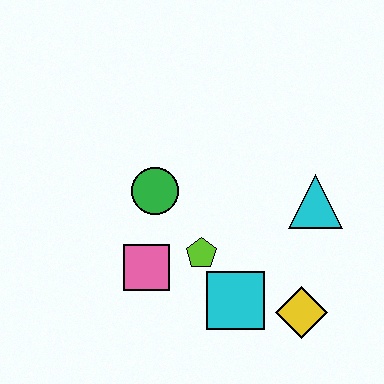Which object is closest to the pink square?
The lime pentagon is closest to the pink square.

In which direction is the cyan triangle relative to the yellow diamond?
The cyan triangle is above the yellow diamond.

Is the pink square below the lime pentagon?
Yes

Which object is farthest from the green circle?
The yellow diamond is farthest from the green circle.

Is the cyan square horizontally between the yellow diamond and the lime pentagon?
Yes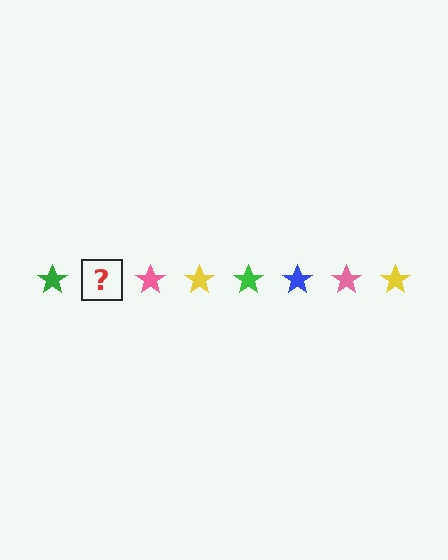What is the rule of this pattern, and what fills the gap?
The rule is that the pattern cycles through green, blue, pink, yellow stars. The gap should be filled with a blue star.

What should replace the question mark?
The question mark should be replaced with a blue star.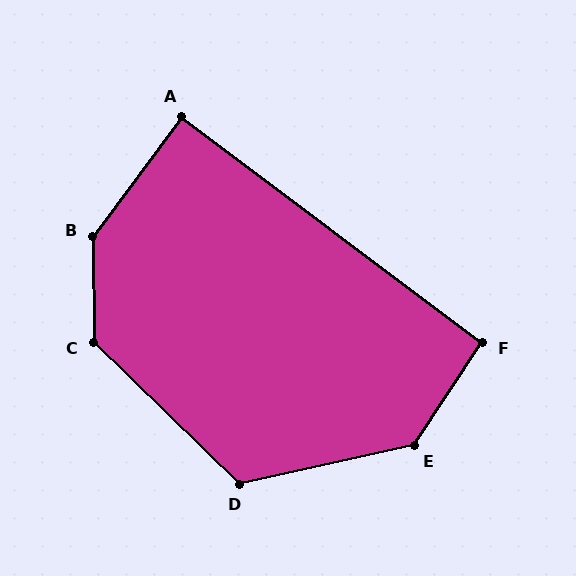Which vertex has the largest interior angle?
B, at approximately 143 degrees.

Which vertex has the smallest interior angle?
A, at approximately 89 degrees.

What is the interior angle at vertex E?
Approximately 136 degrees (obtuse).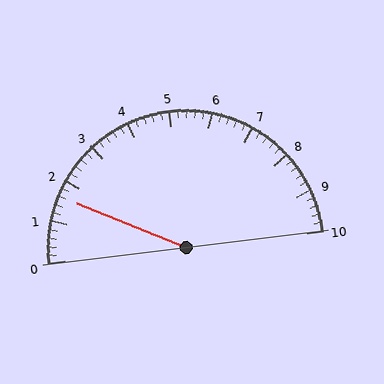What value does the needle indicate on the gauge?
The needle indicates approximately 1.6.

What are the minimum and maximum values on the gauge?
The gauge ranges from 0 to 10.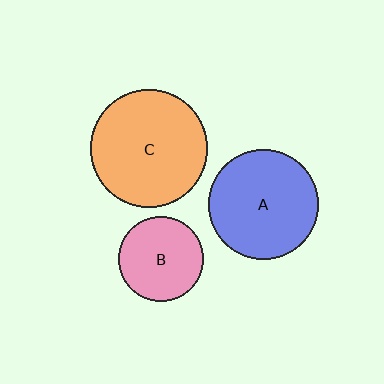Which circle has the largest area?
Circle C (orange).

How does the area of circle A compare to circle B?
Approximately 1.7 times.